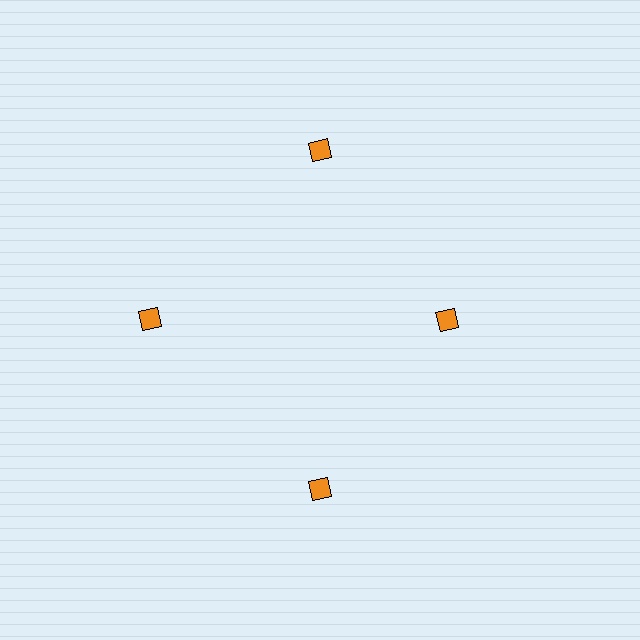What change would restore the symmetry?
The symmetry would be restored by moving it outward, back onto the ring so that all 4 diamonds sit at equal angles and equal distance from the center.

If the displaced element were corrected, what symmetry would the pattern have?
It would have 4-fold rotational symmetry — the pattern would map onto itself every 90 degrees.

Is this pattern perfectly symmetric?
No. The 4 orange diamonds are arranged in a ring, but one element near the 3 o'clock position is pulled inward toward the center, breaking the 4-fold rotational symmetry.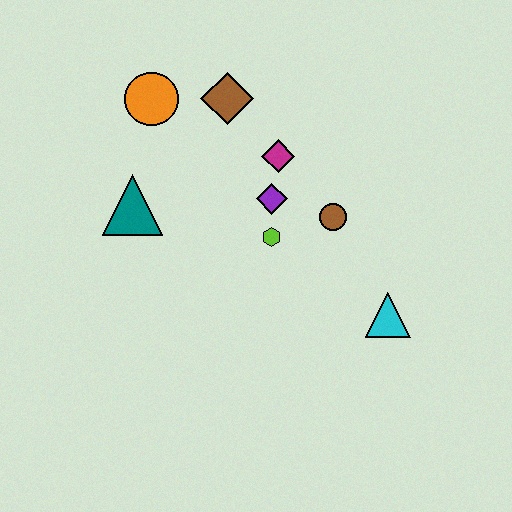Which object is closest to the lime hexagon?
The purple diamond is closest to the lime hexagon.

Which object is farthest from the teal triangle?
The cyan triangle is farthest from the teal triangle.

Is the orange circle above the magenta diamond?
Yes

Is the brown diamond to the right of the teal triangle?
Yes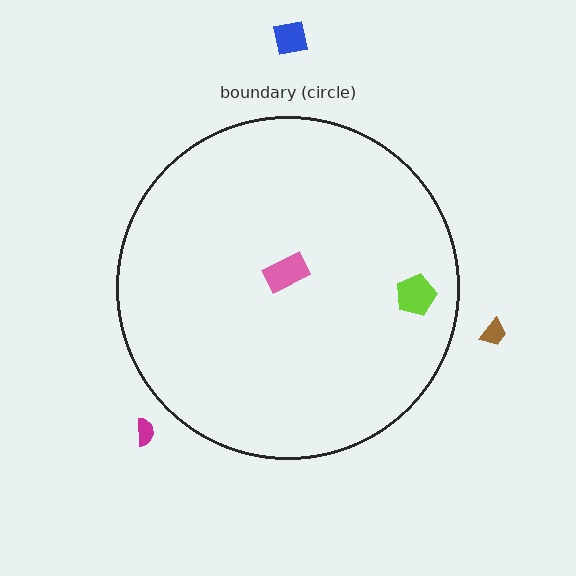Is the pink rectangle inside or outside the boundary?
Inside.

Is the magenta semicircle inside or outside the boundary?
Outside.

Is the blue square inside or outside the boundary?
Outside.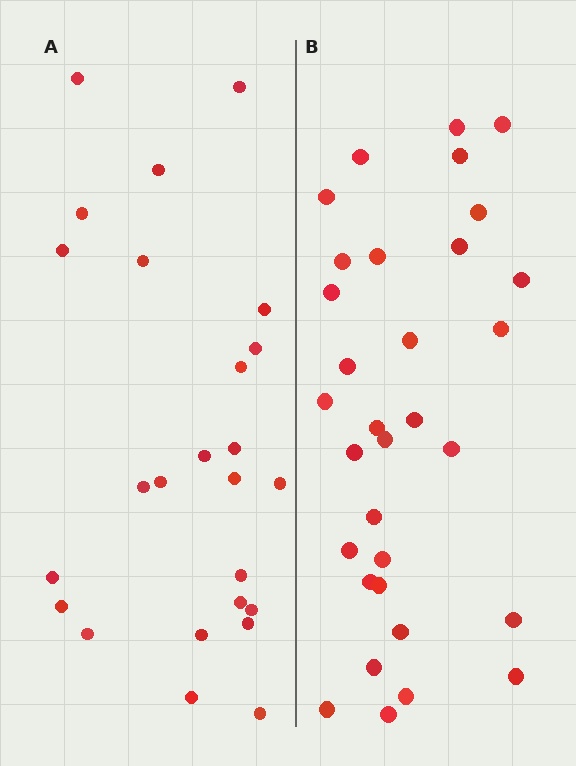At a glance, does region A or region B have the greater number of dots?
Region B (the right region) has more dots.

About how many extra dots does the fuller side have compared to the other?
Region B has roughly 8 or so more dots than region A.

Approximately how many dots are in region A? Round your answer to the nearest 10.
About 20 dots. (The exact count is 25, which rounds to 20.)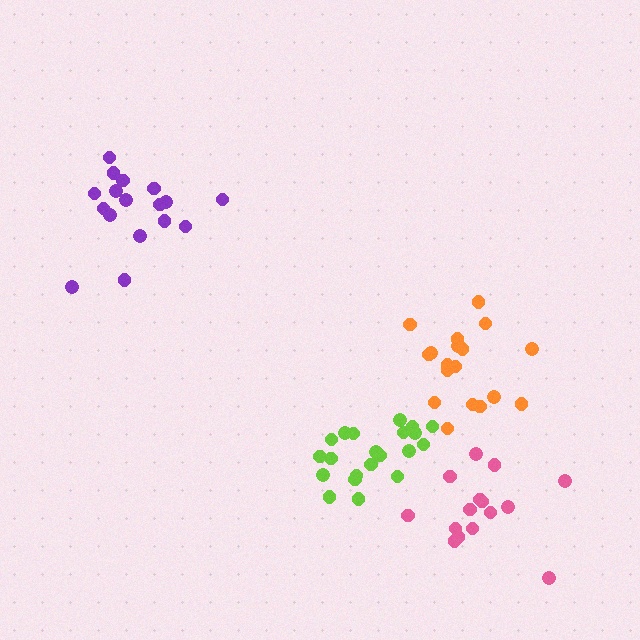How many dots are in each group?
Group 1: 21 dots, Group 2: 15 dots, Group 3: 17 dots, Group 4: 18 dots (71 total).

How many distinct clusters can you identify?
There are 4 distinct clusters.